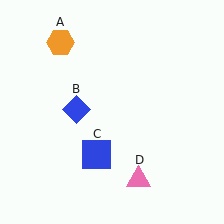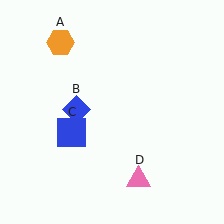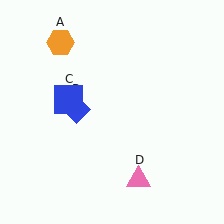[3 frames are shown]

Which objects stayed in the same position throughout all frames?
Orange hexagon (object A) and blue diamond (object B) and pink triangle (object D) remained stationary.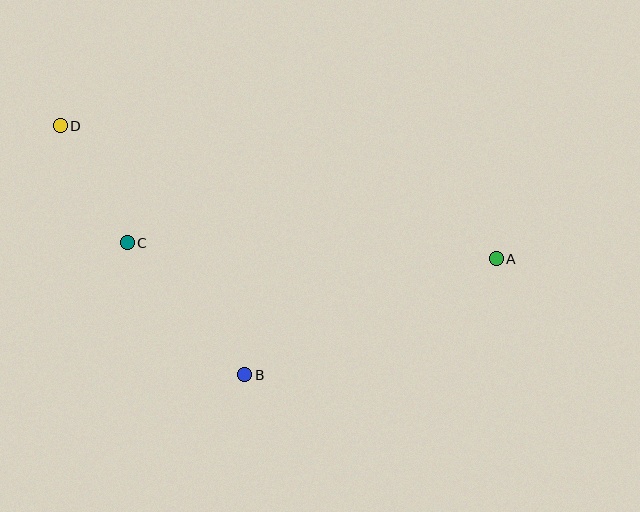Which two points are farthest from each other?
Points A and D are farthest from each other.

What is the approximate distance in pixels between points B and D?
The distance between B and D is approximately 310 pixels.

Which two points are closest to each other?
Points C and D are closest to each other.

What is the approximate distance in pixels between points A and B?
The distance between A and B is approximately 277 pixels.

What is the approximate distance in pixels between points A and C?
The distance between A and C is approximately 369 pixels.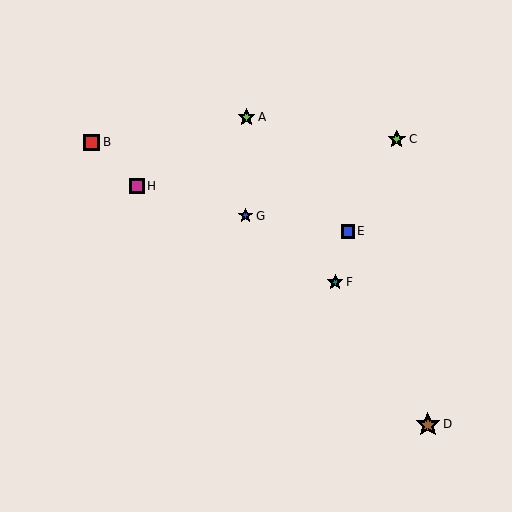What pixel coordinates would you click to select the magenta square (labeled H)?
Click at (137, 186) to select the magenta square H.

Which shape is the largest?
The brown star (labeled D) is the largest.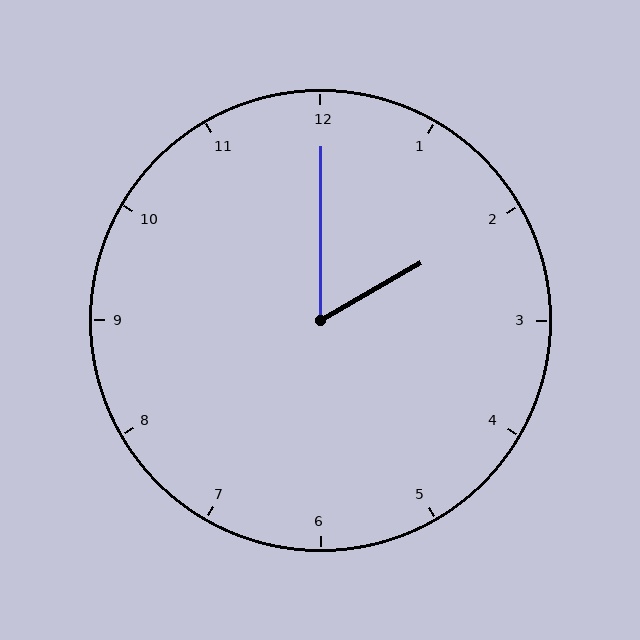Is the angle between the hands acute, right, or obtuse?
It is acute.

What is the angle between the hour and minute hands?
Approximately 60 degrees.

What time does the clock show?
2:00.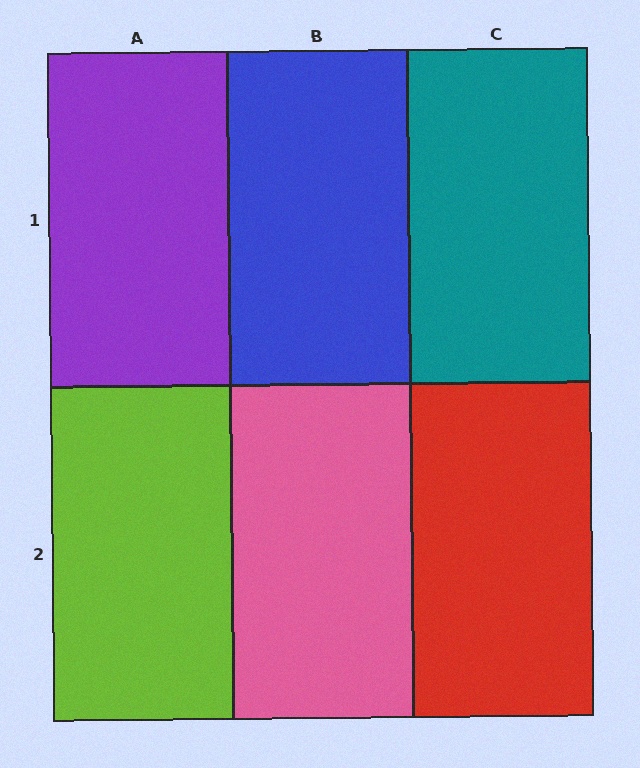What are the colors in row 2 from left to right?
Lime, pink, red.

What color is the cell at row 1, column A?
Purple.